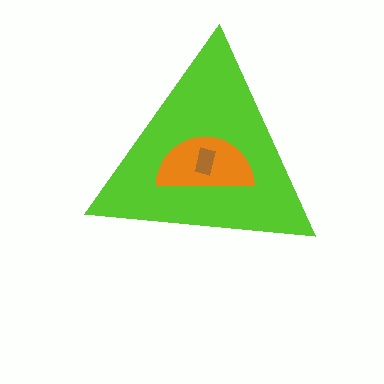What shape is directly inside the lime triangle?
The orange semicircle.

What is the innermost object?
The brown rectangle.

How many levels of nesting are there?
3.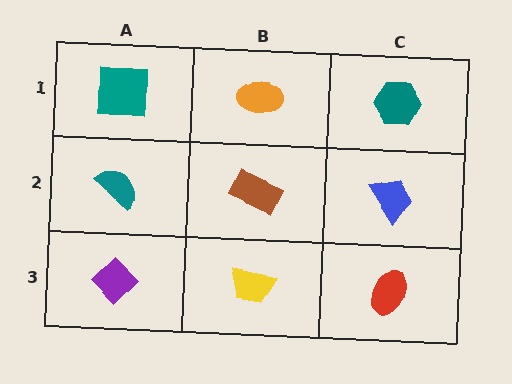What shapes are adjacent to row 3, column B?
A brown rectangle (row 2, column B), a purple diamond (row 3, column A), a red ellipse (row 3, column C).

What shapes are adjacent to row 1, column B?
A brown rectangle (row 2, column B), a teal square (row 1, column A), a teal hexagon (row 1, column C).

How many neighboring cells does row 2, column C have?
3.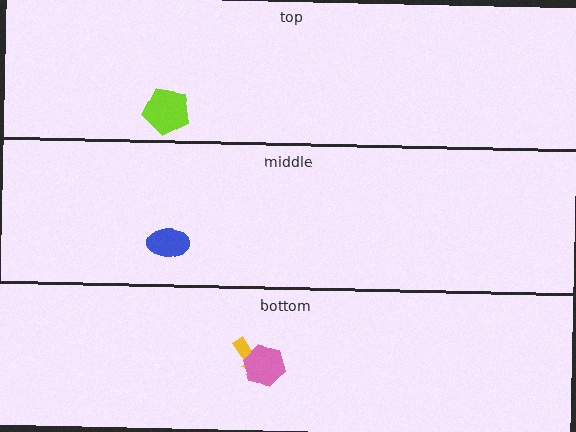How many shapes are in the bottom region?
2.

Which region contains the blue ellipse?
The middle region.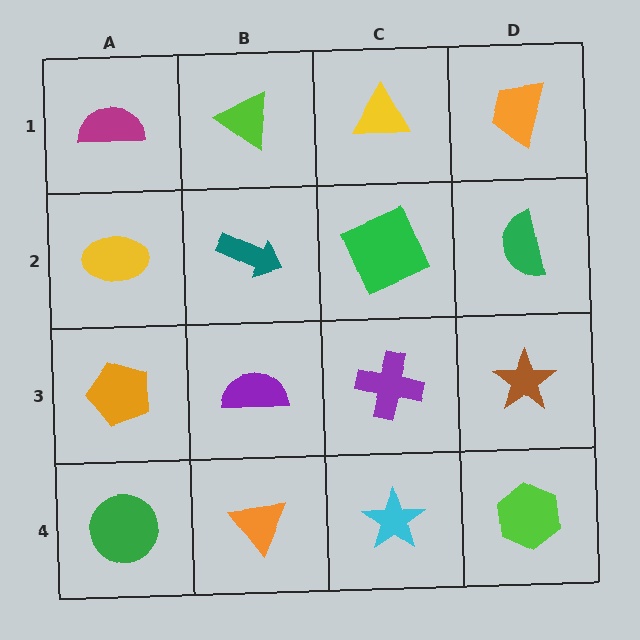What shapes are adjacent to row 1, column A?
A yellow ellipse (row 2, column A), a lime triangle (row 1, column B).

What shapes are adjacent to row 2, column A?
A magenta semicircle (row 1, column A), an orange pentagon (row 3, column A), a teal arrow (row 2, column B).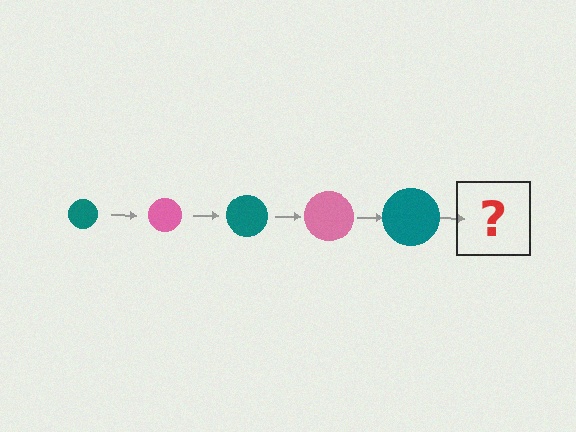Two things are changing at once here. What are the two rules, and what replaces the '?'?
The two rules are that the circle grows larger each step and the color cycles through teal and pink. The '?' should be a pink circle, larger than the previous one.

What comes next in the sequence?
The next element should be a pink circle, larger than the previous one.